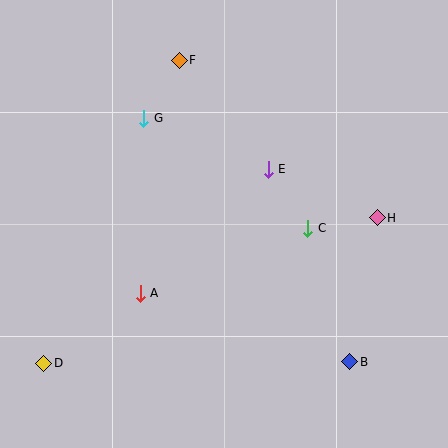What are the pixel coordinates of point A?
Point A is at (140, 293).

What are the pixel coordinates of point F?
Point F is at (179, 60).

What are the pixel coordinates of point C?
Point C is at (308, 228).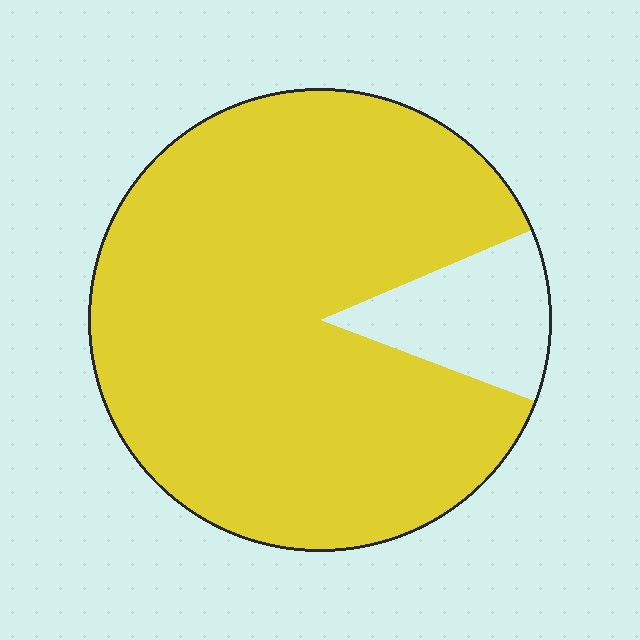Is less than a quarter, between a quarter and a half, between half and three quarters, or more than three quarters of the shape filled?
More than three quarters.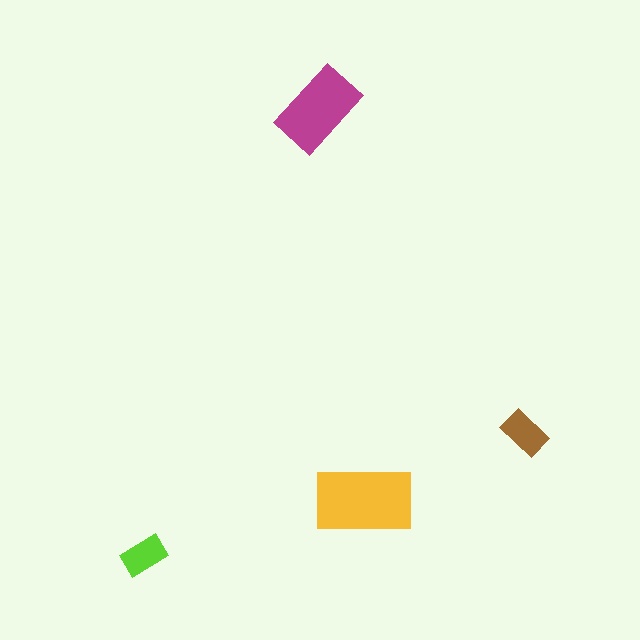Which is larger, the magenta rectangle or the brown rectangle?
The magenta one.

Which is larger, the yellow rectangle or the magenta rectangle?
The yellow one.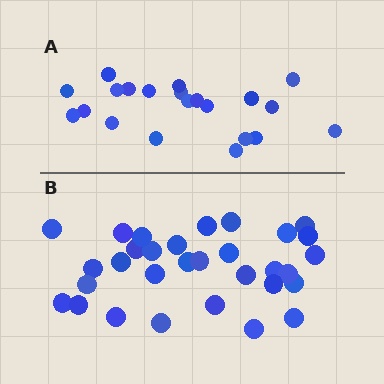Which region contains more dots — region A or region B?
Region B (the bottom region) has more dots.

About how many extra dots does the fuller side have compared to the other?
Region B has roughly 10 or so more dots than region A.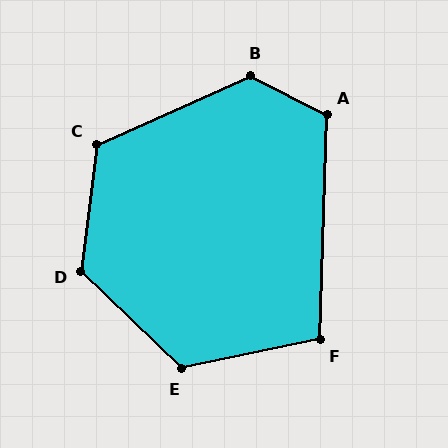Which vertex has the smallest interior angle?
F, at approximately 104 degrees.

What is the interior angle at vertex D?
Approximately 127 degrees (obtuse).